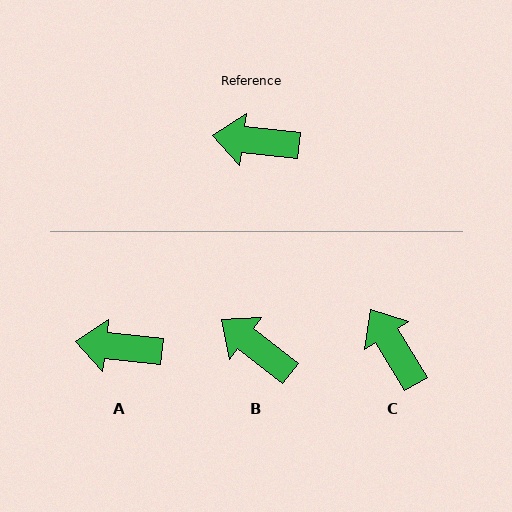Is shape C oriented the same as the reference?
No, it is off by about 52 degrees.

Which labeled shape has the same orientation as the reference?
A.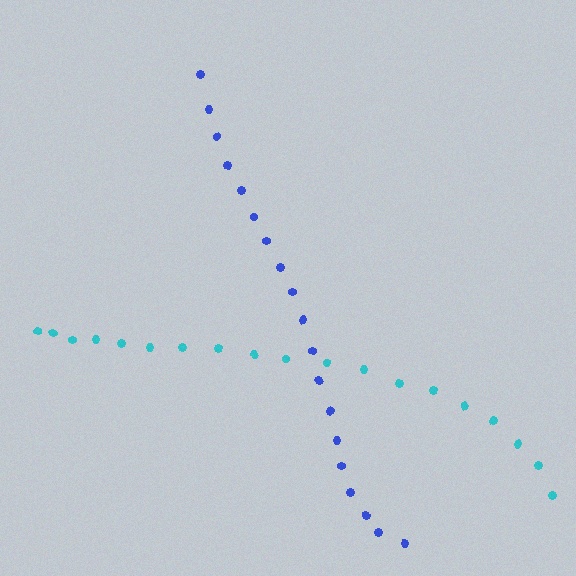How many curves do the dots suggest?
There are 2 distinct paths.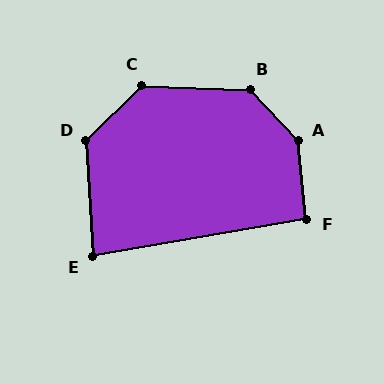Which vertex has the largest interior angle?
A, at approximately 143 degrees.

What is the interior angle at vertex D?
Approximately 131 degrees (obtuse).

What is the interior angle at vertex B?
Approximately 135 degrees (obtuse).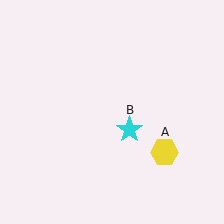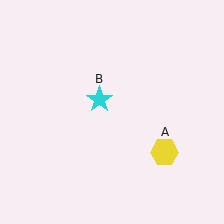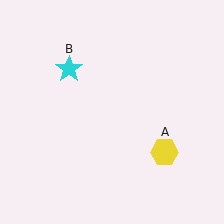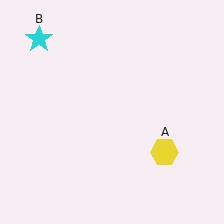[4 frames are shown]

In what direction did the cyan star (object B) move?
The cyan star (object B) moved up and to the left.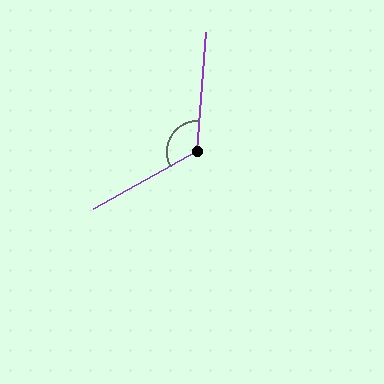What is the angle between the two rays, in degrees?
Approximately 123 degrees.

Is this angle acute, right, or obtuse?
It is obtuse.